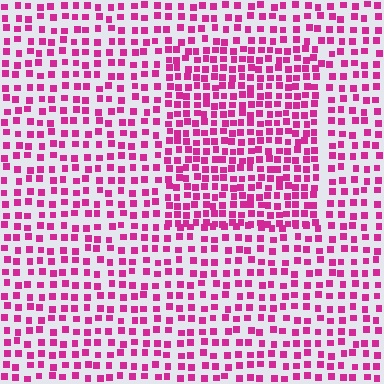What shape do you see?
I see a rectangle.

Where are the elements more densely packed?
The elements are more densely packed inside the rectangle boundary.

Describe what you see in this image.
The image contains small magenta elements arranged at two different densities. A rectangle-shaped region is visible where the elements are more densely packed than the surrounding area.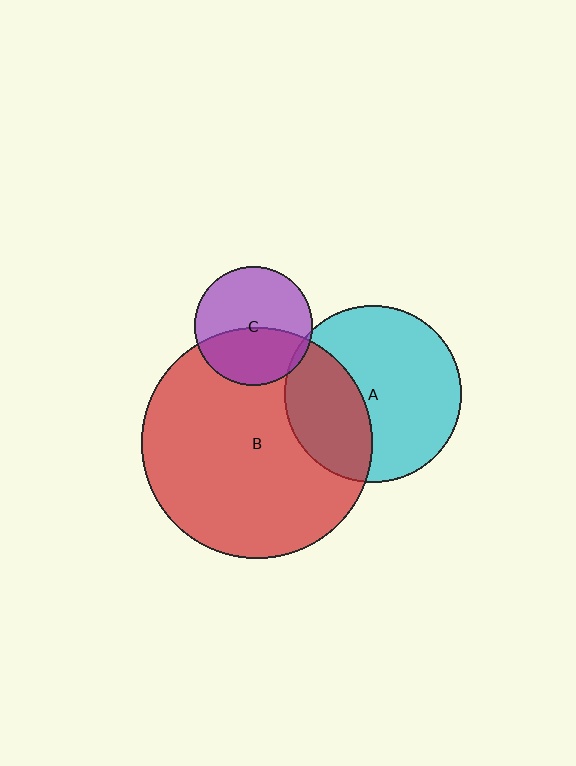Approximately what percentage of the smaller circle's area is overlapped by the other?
Approximately 35%.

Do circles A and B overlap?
Yes.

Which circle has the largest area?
Circle B (red).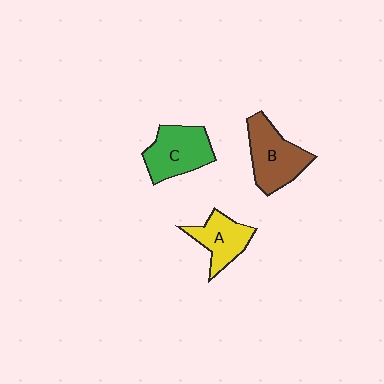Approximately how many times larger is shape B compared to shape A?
Approximately 1.4 times.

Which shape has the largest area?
Shape B (brown).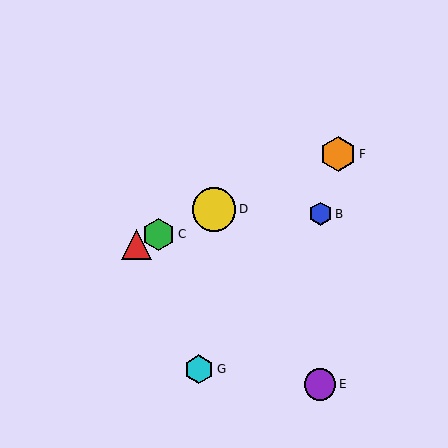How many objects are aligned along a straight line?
4 objects (A, C, D, F) are aligned along a straight line.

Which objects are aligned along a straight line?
Objects A, C, D, F are aligned along a straight line.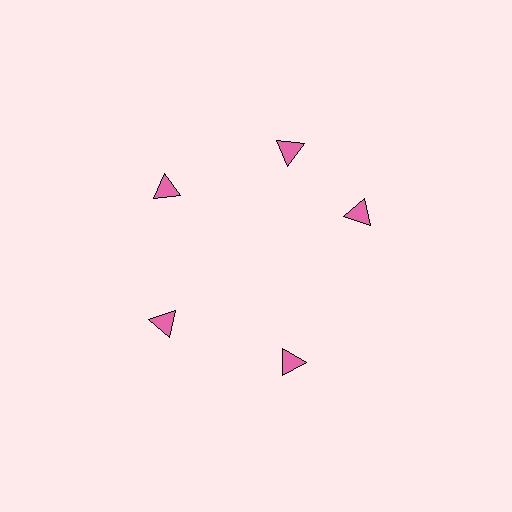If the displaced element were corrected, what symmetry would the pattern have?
It would have 5-fold rotational symmetry — the pattern would map onto itself every 72 degrees.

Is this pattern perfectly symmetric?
No. The 5 pink triangles are arranged in a ring, but one element near the 3 o'clock position is rotated out of alignment along the ring, breaking the 5-fold rotational symmetry.